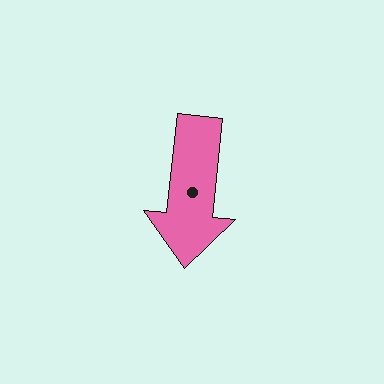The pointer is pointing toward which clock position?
Roughly 6 o'clock.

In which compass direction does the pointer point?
South.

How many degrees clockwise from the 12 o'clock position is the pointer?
Approximately 186 degrees.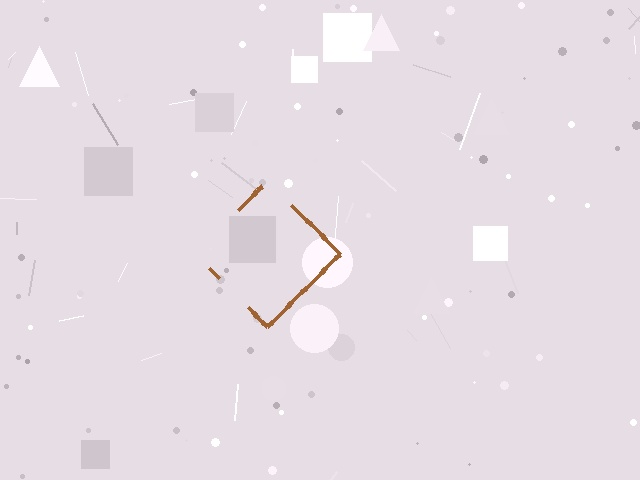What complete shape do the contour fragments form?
The contour fragments form a diamond.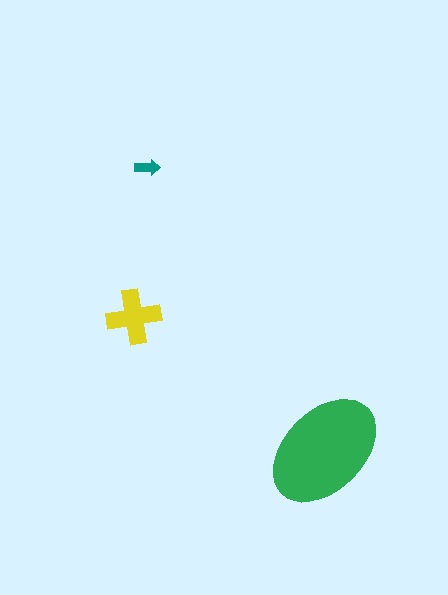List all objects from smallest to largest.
The teal arrow, the yellow cross, the green ellipse.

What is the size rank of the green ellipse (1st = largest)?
1st.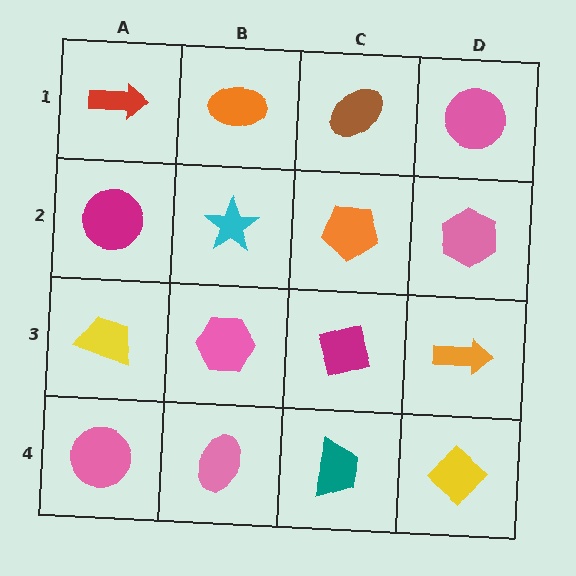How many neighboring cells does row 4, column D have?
2.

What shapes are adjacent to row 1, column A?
A magenta circle (row 2, column A), an orange ellipse (row 1, column B).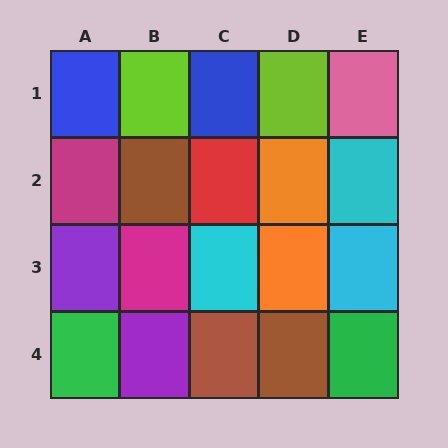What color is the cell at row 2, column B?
Brown.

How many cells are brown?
3 cells are brown.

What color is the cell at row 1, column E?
Pink.